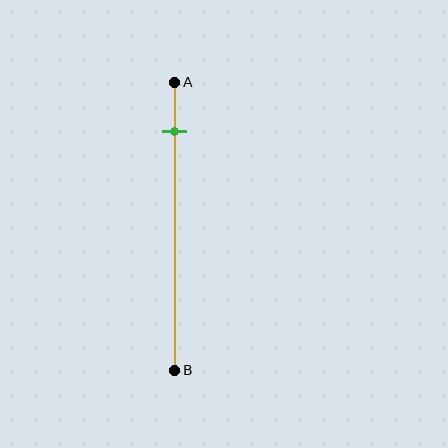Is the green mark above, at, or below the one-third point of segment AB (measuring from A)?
The green mark is above the one-third point of segment AB.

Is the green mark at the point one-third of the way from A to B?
No, the mark is at about 15% from A, not at the 33% one-third point.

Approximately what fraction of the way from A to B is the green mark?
The green mark is approximately 15% of the way from A to B.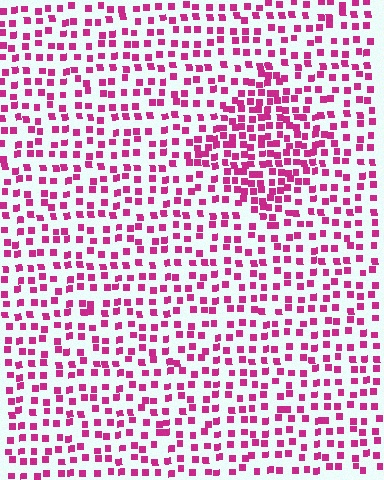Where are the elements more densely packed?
The elements are more densely packed inside the diamond boundary.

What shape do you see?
I see a diamond.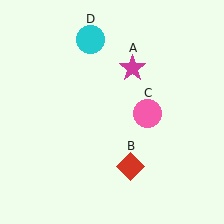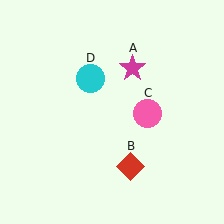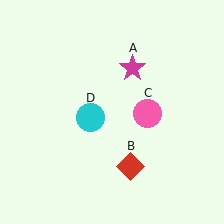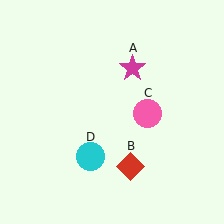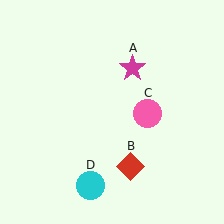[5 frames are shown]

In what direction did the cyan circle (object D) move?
The cyan circle (object D) moved down.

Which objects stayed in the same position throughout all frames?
Magenta star (object A) and red diamond (object B) and pink circle (object C) remained stationary.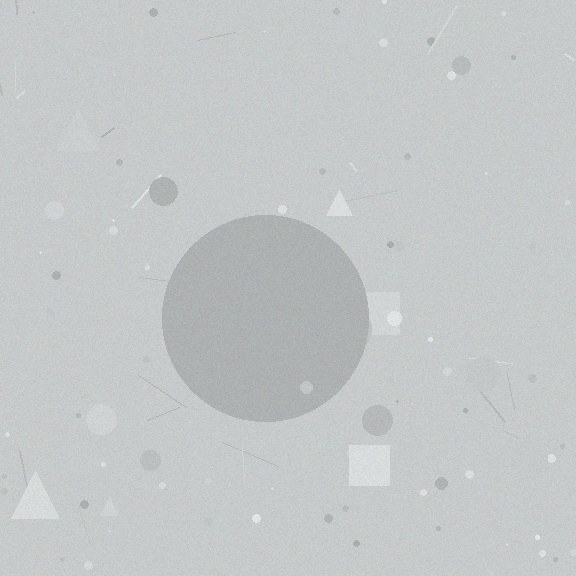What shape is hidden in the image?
A circle is hidden in the image.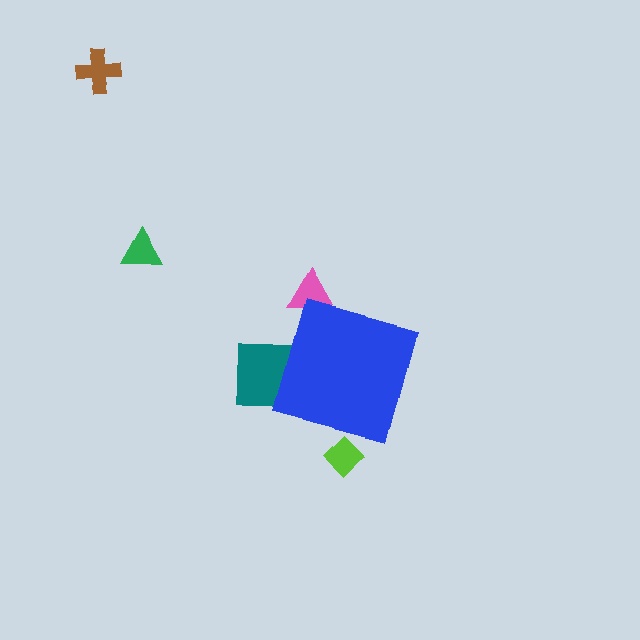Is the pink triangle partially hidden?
Yes, the pink triangle is partially hidden behind the blue diamond.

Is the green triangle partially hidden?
No, the green triangle is fully visible.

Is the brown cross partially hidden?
No, the brown cross is fully visible.